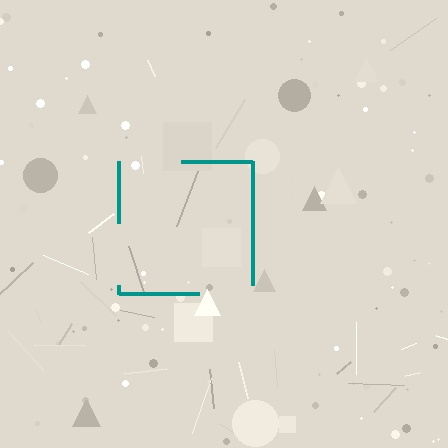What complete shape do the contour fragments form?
The contour fragments form a square.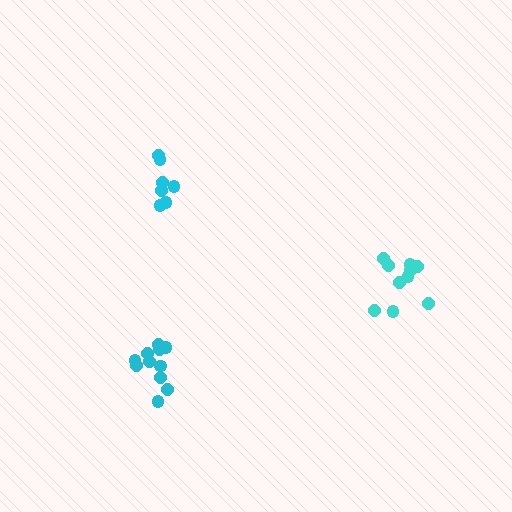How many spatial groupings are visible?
There are 3 spatial groupings.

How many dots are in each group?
Group 1: 11 dots, Group 2: 10 dots, Group 3: 7 dots (28 total).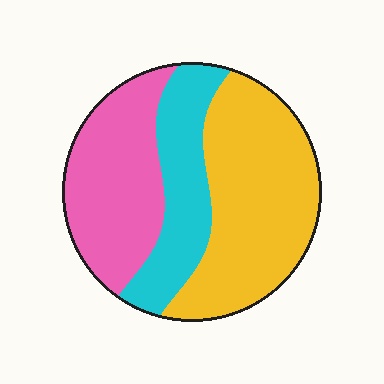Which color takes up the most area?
Yellow, at roughly 45%.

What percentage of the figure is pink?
Pink takes up about one third (1/3) of the figure.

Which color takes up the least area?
Cyan, at roughly 25%.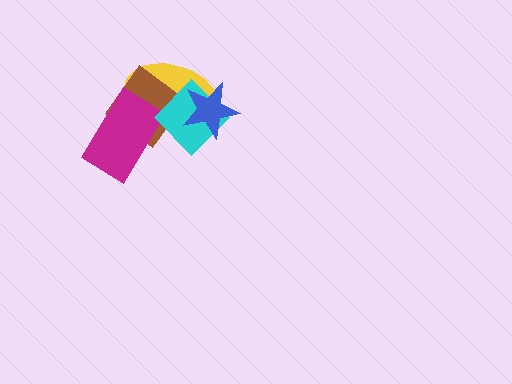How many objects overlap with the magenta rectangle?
3 objects overlap with the magenta rectangle.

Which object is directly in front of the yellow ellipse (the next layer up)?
The brown diamond is directly in front of the yellow ellipse.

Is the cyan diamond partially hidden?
Yes, it is partially covered by another shape.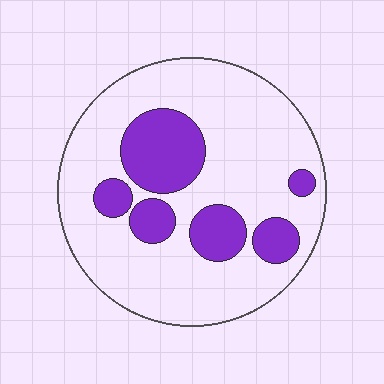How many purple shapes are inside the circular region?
6.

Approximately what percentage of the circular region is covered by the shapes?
Approximately 25%.